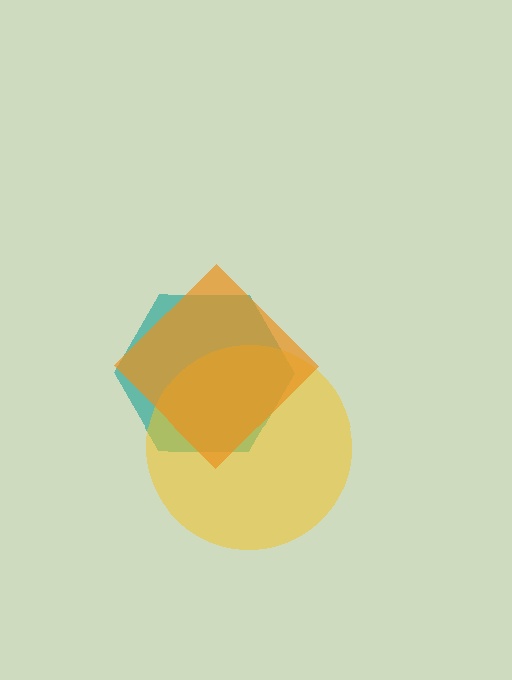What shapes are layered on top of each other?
The layered shapes are: a teal hexagon, a yellow circle, an orange diamond.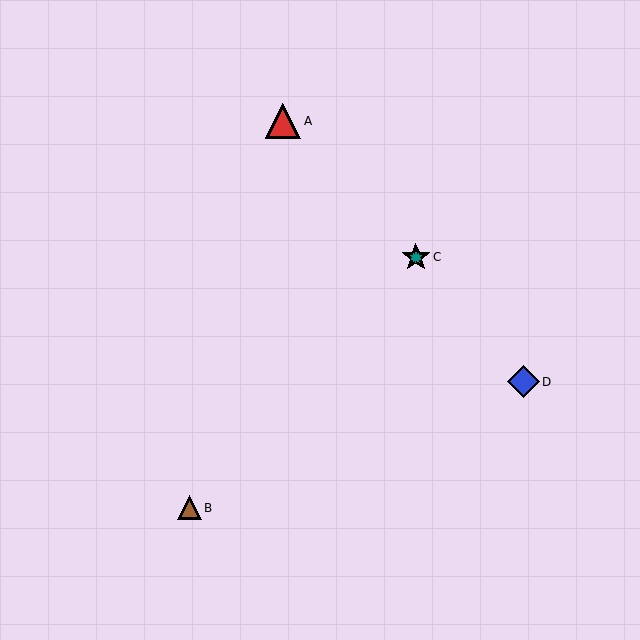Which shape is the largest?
The red triangle (labeled A) is the largest.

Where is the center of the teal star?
The center of the teal star is at (416, 257).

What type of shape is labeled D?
Shape D is a blue diamond.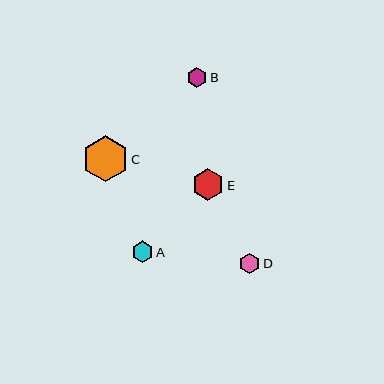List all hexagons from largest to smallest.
From largest to smallest: C, E, A, D, B.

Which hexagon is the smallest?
Hexagon B is the smallest with a size of approximately 20 pixels.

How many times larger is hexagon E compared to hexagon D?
Hexagon E is approximately 1.6 times the size of hexagon D.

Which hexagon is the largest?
Hexagon C is the largest with a size of approximately 46 pixels.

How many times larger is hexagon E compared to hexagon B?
Hexagon E is approximately 1.6 times the size of hexagon B.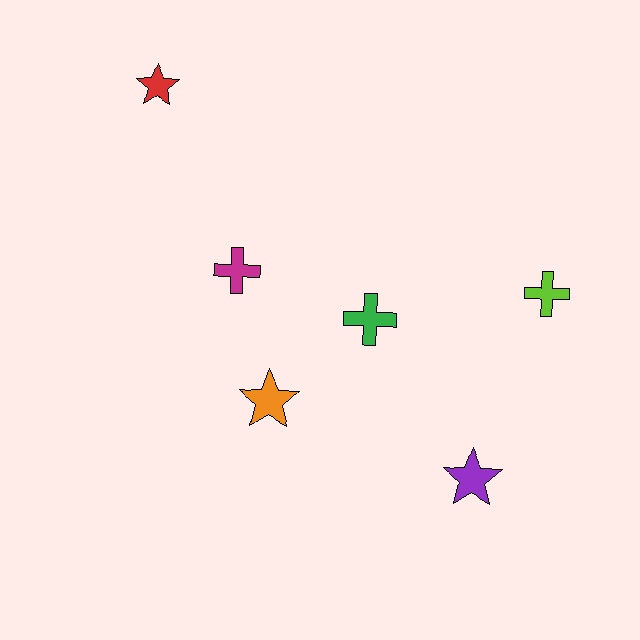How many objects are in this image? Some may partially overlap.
There are 6 objects.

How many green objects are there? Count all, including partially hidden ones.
There is 1 green object.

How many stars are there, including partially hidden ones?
There are 3 stars.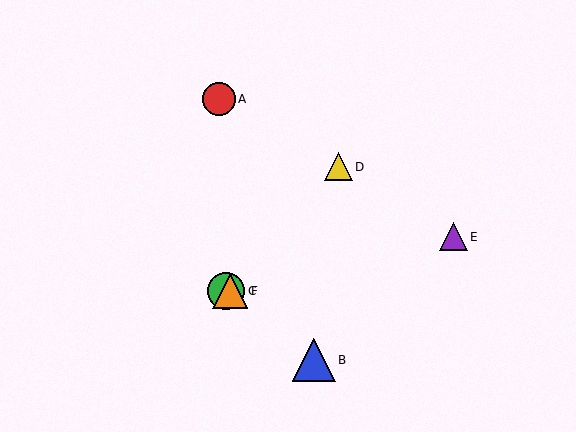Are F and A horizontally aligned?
No, F is at y≈291 and A is at y≈99.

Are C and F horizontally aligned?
Yes, both are at y≈291.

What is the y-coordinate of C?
Object C is at y≈291.